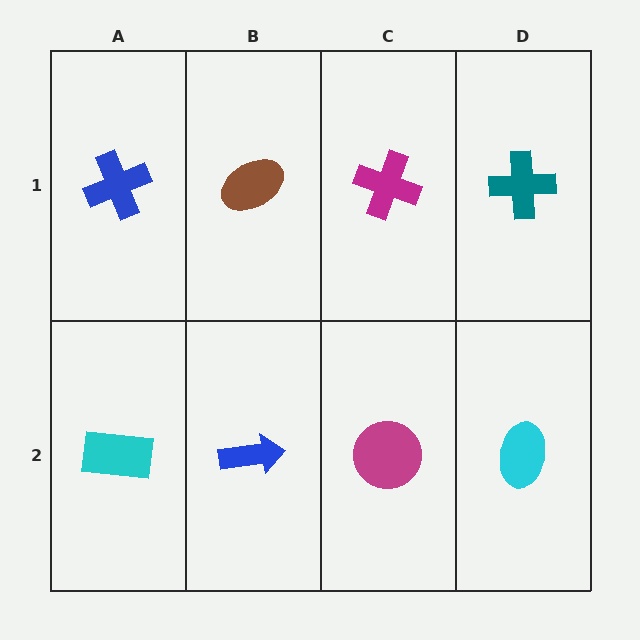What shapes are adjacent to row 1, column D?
A cyan ellipse (row 2, column D), a magenta cross (row 1, column C).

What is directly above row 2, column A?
A blue cross.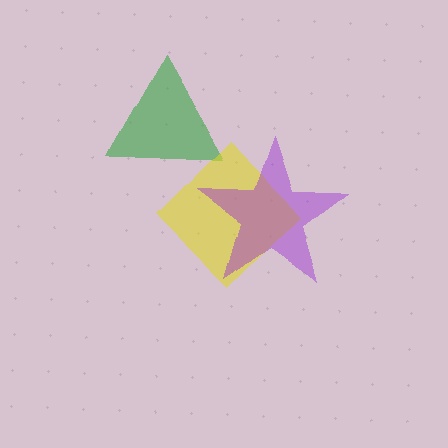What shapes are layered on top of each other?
The layered shapes are: a green triangle, a yellow diamond, a purple star.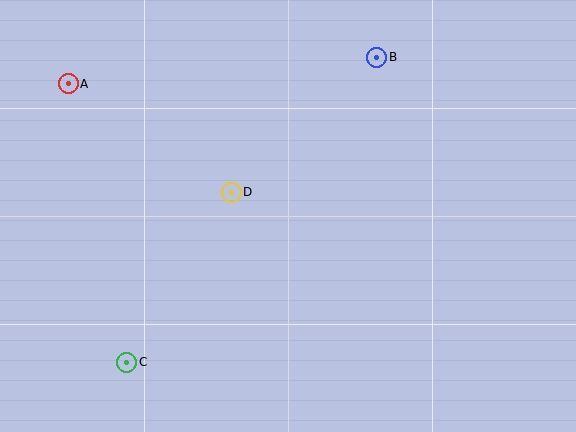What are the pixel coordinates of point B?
Point B is at (377, 57).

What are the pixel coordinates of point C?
Point C is at (127, 362).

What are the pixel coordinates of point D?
Point D is at (231, 192).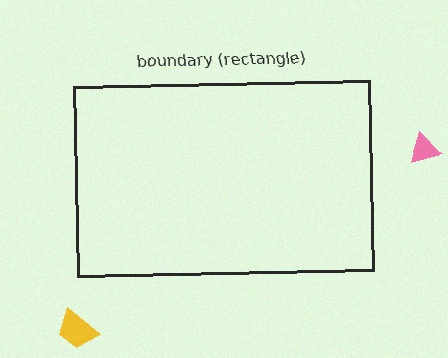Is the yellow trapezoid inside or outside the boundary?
Outside.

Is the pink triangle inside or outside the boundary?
Outside.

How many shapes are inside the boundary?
0 inside, 2 outside.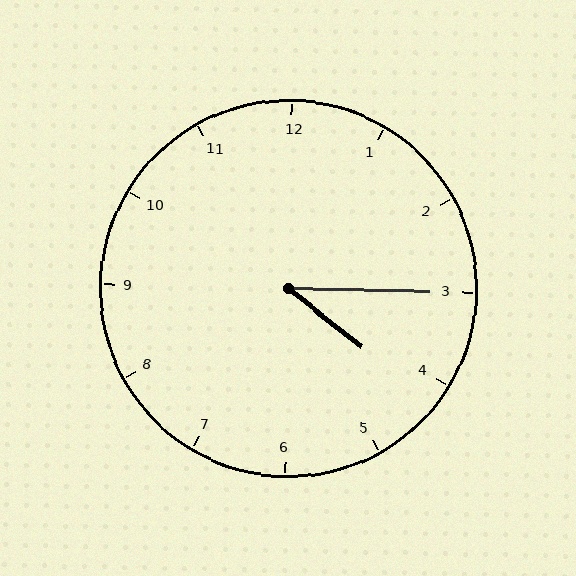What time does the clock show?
4:15.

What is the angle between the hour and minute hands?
Approximately 38 degrees.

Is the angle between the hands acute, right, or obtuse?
It is acute.